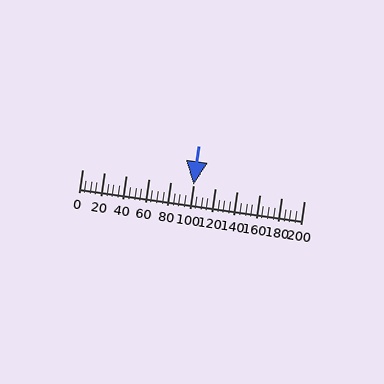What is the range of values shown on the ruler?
The ruler shows values from 0 to 200.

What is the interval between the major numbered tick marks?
The major tick marks are spaced 20 units apart.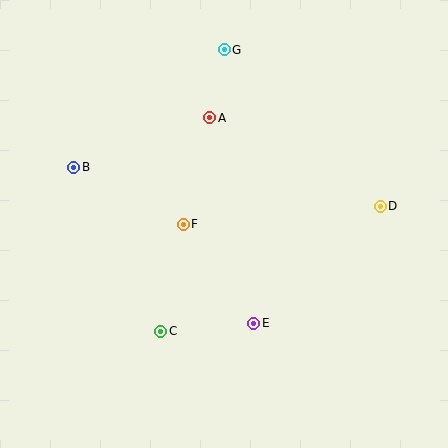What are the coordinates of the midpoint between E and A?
The midpoint between E and A is at (232, 220).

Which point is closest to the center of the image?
Point F at (183, 224) is closest to the center.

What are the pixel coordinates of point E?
Point E is at (254, 323).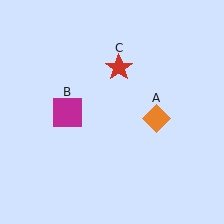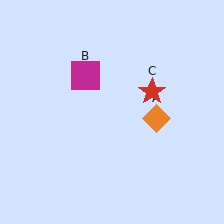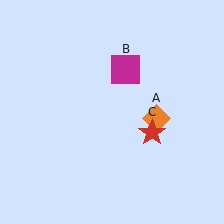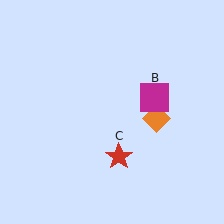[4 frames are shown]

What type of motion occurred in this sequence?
The magenta square (object B), red star (object C) rotated clockwise around the center of the scene.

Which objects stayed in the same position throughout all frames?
Orange diamond (object A) remained stationary.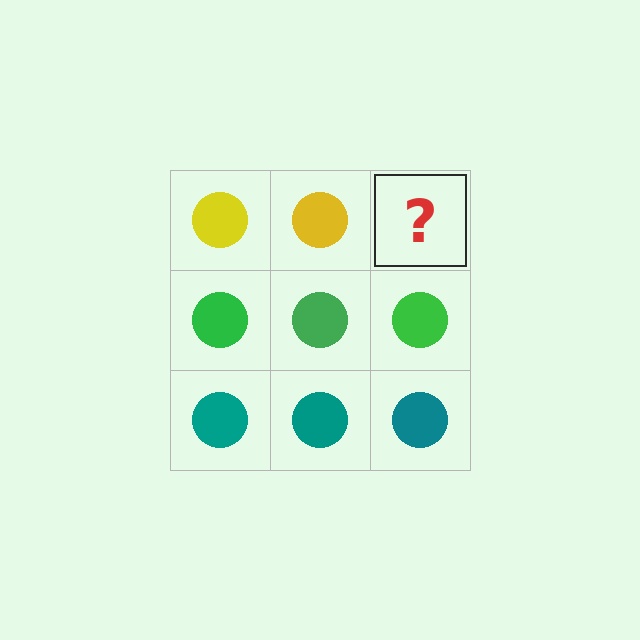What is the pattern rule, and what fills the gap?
The rule is that each row has a consistent color. The gap should be filled with a yellow circle.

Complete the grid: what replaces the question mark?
The question mark should be replaced with a yellow circle.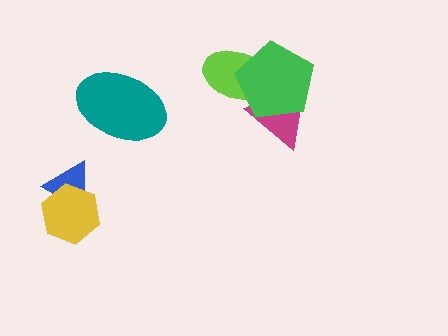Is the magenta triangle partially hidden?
Yes, it is partially covered by another shape.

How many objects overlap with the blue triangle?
1 object overlaps with the blue triangle.